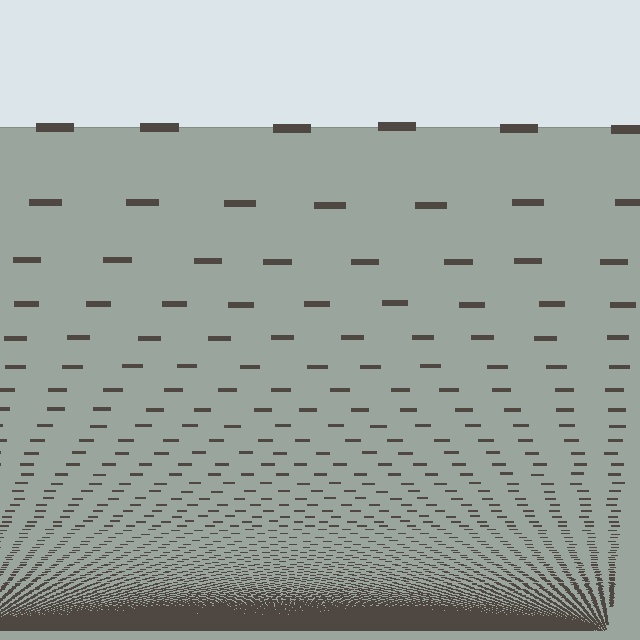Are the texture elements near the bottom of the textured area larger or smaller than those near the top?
Smaller. The gradient is inverted — elements near the bottom are smaller and denser.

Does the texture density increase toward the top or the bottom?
Density increases toward the bottom.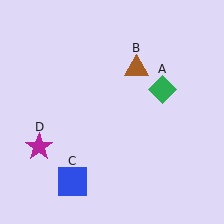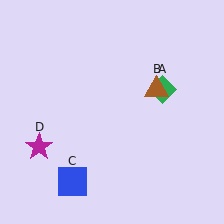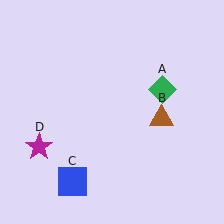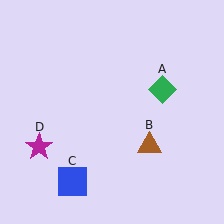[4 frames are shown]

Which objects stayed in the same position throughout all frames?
Green diamond (object A) and blue square (object C) and magenta star (object D) remained stationary.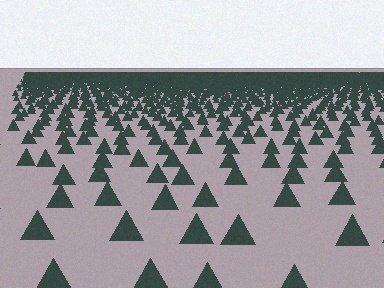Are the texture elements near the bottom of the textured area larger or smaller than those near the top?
Larger. Near the bottom, elements are closer to the viewer and appear at a bigger on-screen size.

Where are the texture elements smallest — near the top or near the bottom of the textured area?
Near the top.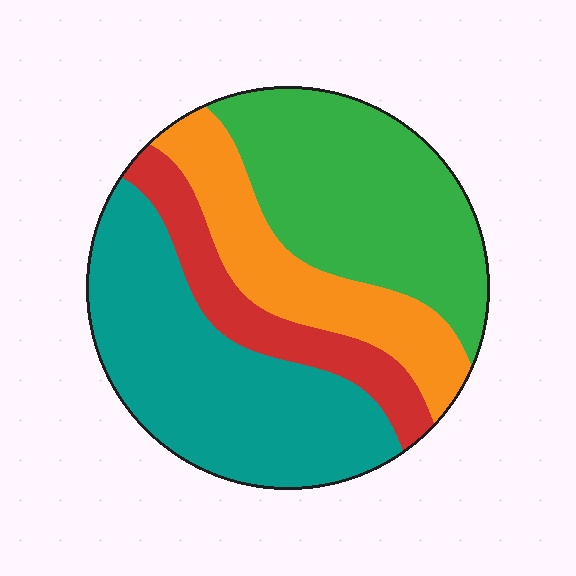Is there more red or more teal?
Teal.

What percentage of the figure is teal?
Teal covers about 35% of the figure.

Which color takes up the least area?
Red, at roughly 15%.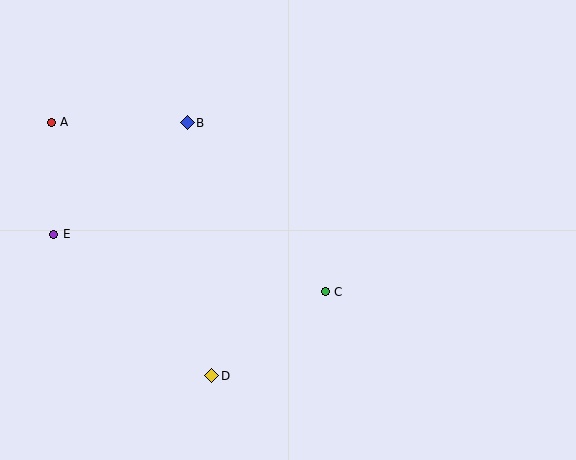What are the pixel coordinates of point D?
Point D is at (212, 376).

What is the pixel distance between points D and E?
The distance between D and E is 212 pixels.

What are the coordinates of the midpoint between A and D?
The midpoint between A and D is at (132, 249).